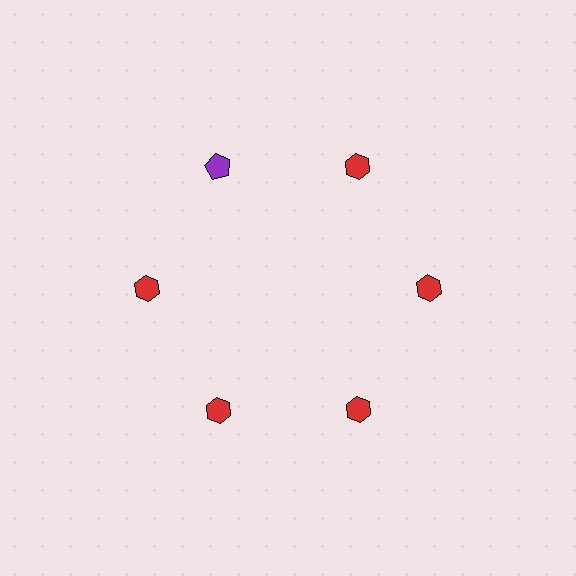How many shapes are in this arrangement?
There are 6 shapes arranged in a ring pattern.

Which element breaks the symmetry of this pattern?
The purple pentagon at roughly the 11 o'clock position breaks the symmetry. All other shapes are red hexagons.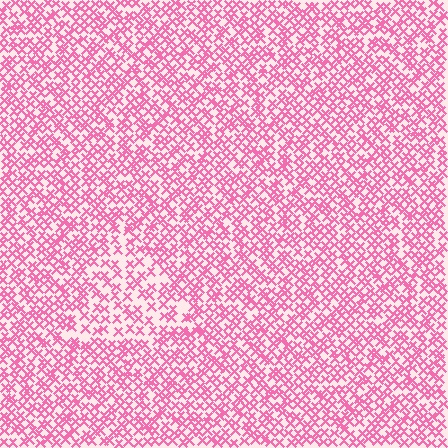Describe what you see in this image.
The image contains small pink elements arranged at two different densities. A triangle-shaped region is visible where the elements are less densely packed than the surrounding area.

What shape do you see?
I see a triangle.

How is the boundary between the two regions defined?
The boundary is defined by a change in element density (approximately 1.6x ratio). All elements are the same color, size, and shape.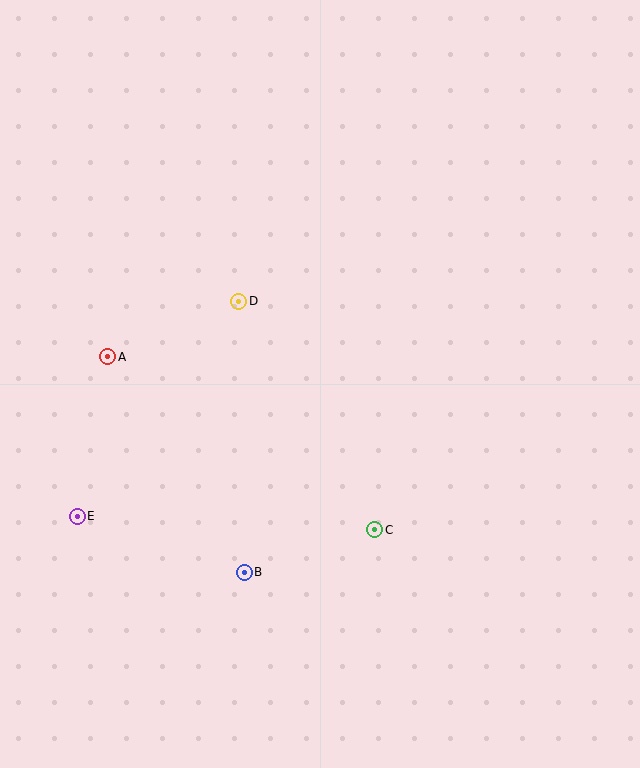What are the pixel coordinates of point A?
Point A is at (108, 357).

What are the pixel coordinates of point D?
Point D is at (239, 301).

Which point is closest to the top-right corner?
Point D is closest to the top-right corner.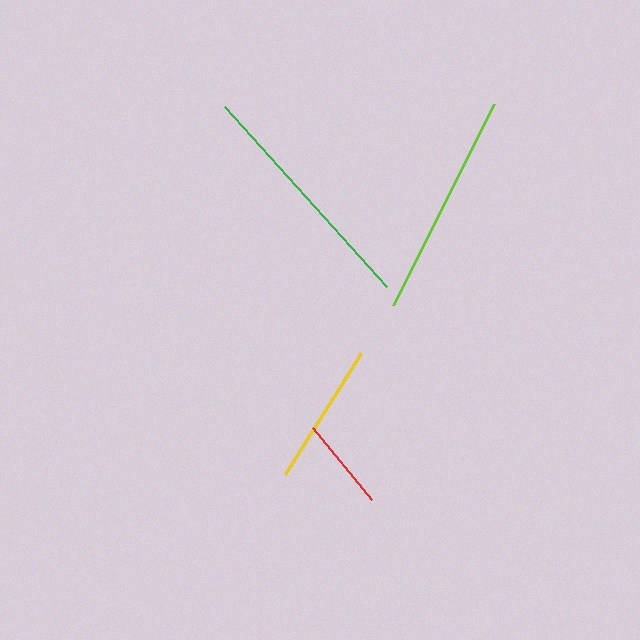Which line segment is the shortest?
The red line is the shortest at approximately 93 pixels.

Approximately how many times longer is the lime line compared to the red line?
The lime line is approximately 2.4 times the length of the red line.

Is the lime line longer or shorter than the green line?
The green line is longer than the lime line.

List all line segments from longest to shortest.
From longest to shortest: green, lime, yellow, red.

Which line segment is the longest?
The green line is the longest at approximately 242 pixels.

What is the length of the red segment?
The red segment is approximately 93 pixels long.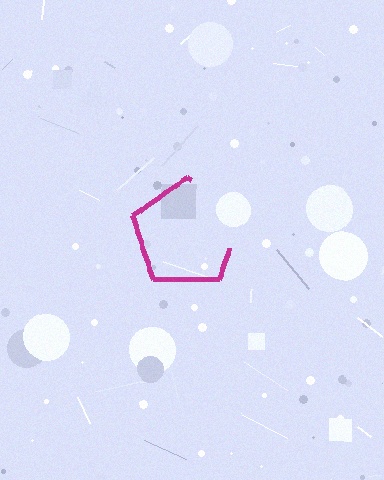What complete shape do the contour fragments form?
The contour fragments form a pentagon.